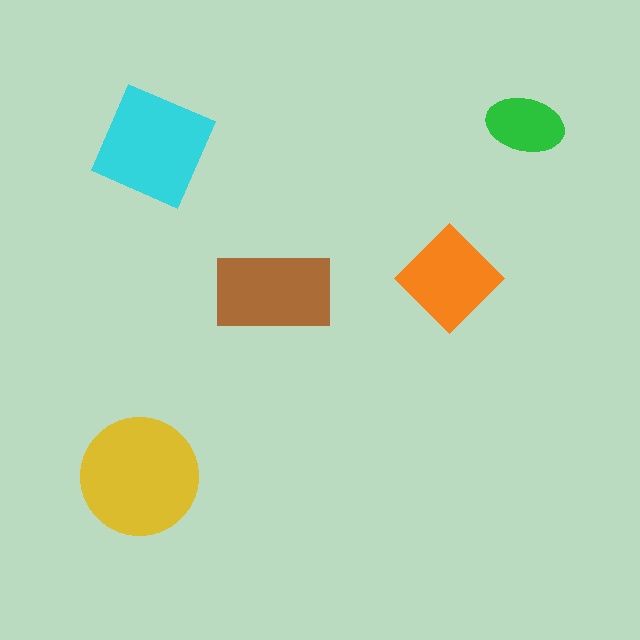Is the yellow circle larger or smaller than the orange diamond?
Larger.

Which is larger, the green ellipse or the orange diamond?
The orange diamond.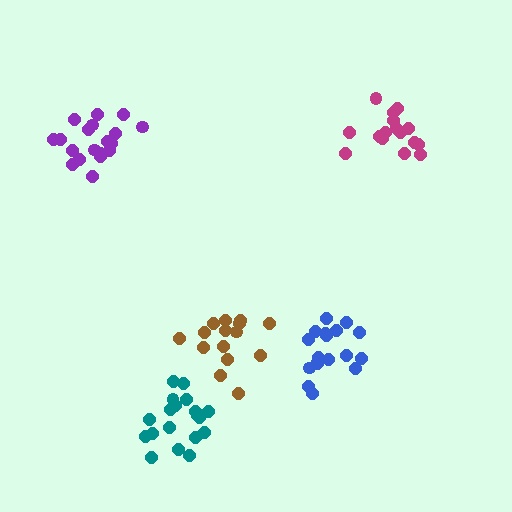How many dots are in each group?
Group 1: 19 dots, Group 2: 16 dots, Group 3: 15 dots, Group 4: 18 dots, Group 5: 19 dots (87 total).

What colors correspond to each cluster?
The clusters are colored: teal, magenta, brown, blue, purple.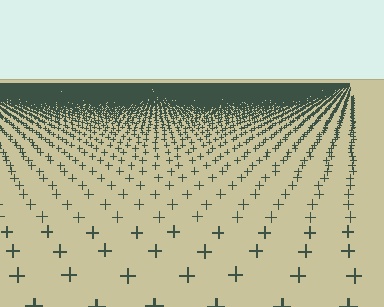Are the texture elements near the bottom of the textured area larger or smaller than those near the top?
Larger. Near the bottom, elements are closer to the viewer and appear at a bigger on-screen size.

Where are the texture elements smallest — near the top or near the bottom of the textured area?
Near the top.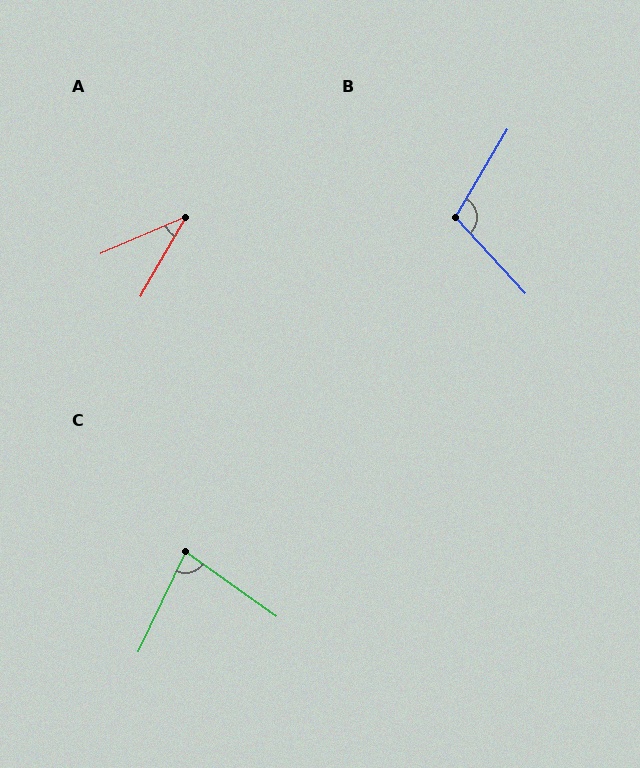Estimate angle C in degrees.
Approximately 80 degrees.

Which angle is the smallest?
A, at approximately 37 degrees.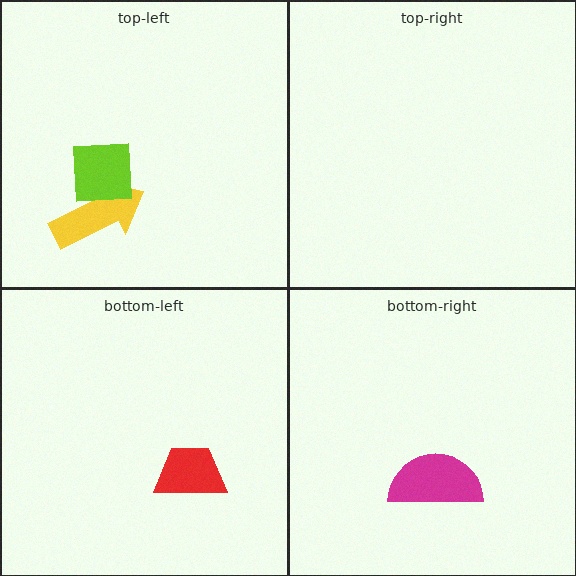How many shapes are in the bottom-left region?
1.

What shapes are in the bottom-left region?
The red trapezoid.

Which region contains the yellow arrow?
The top-left region.